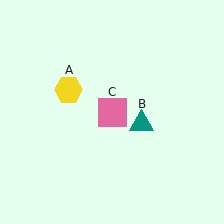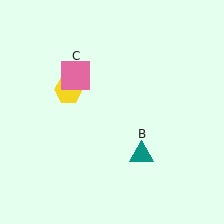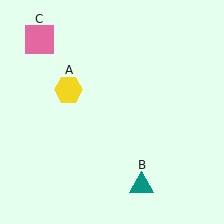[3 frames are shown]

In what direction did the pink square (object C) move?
The pink square (object C) moved up and to the left.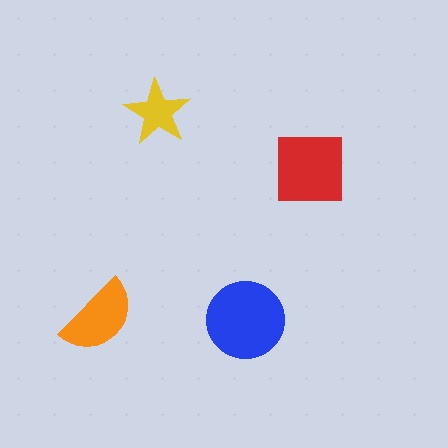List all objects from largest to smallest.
The blue circle, the red square, the orange semicircle, the yellow star.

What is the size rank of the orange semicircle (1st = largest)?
3rd.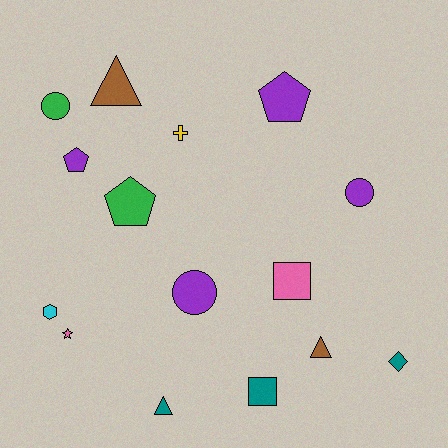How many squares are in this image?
There are 2 squares.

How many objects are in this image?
There are 15 objects.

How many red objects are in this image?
There are no red objects.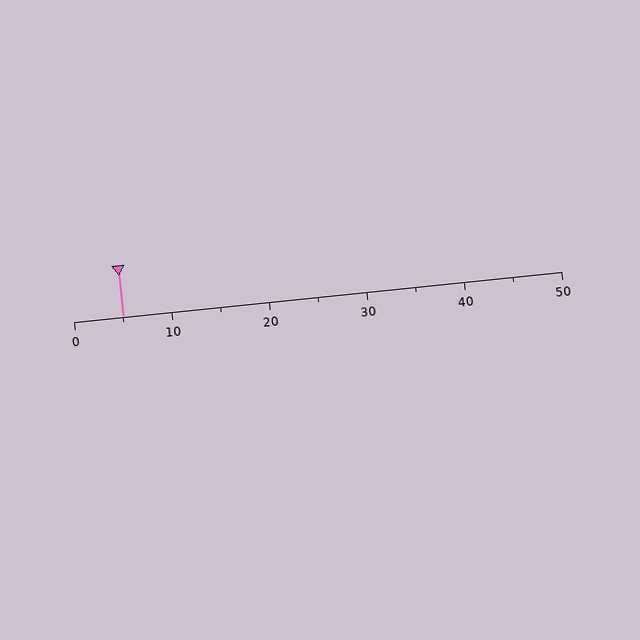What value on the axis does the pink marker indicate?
The marker indicates approximately 5.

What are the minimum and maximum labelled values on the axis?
The axis runs from 0 to 50.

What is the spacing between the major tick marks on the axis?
The major ticks are spaced 10 apart.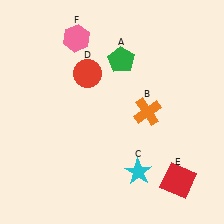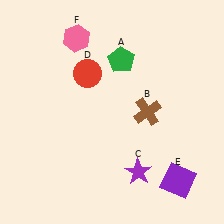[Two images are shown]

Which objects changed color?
B changed from orange to brown. C changed from cyan to purple. E changed from red to purple.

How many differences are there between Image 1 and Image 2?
There are 3 differences between the two images.